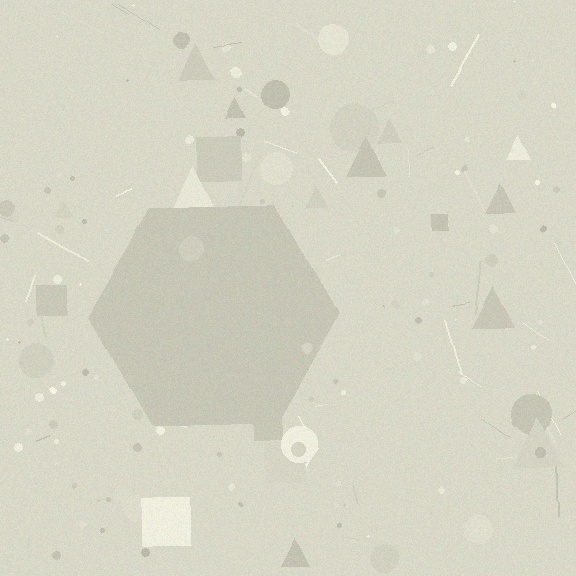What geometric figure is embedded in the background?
A hexagon is embedded in the background.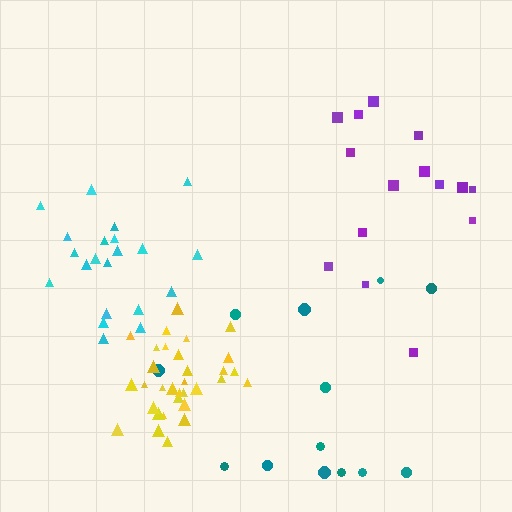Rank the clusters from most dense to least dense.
yellow, cyan, purple, teal.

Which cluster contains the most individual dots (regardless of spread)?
Yellow (32).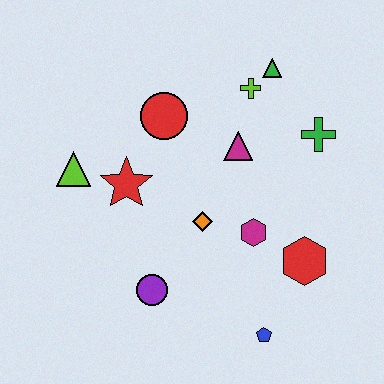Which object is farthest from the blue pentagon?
The green triangle is farthest from the blue pentagon.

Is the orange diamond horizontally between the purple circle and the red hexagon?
Yes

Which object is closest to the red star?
The lime triangle is closest to the red star.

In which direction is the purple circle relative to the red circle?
The purple circle is below the red circle.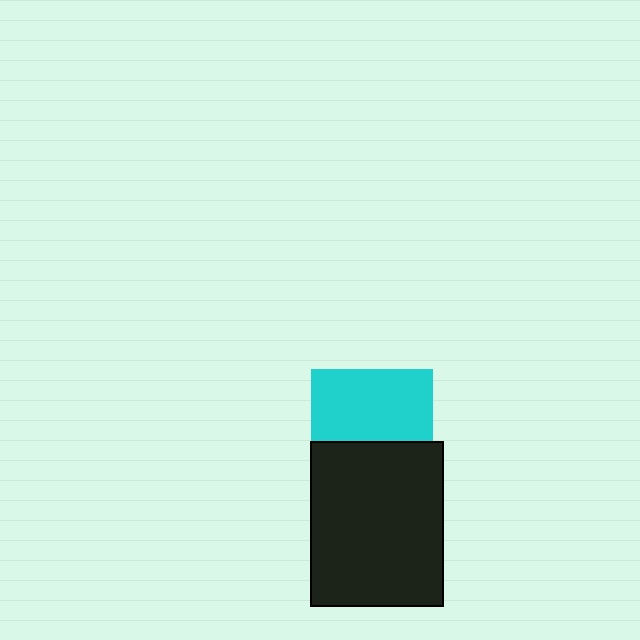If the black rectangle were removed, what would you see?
You would see the complete cyan square.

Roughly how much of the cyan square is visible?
About half of it is visible (roughly 59%).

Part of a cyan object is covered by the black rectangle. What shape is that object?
It is a square.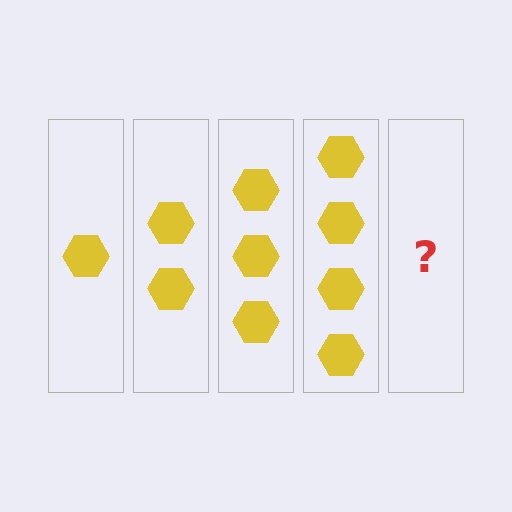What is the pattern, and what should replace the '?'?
The pattern is that each step adds one more hexagon. The '?' should be 5 hexagons.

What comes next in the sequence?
The next element should be 5 hexagons.